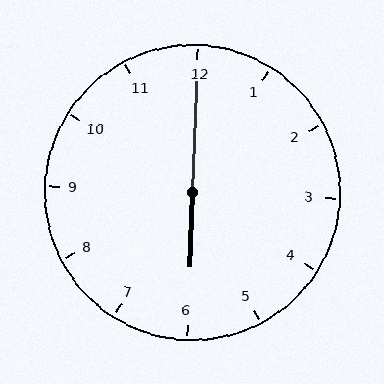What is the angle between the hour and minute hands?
Approximately 180 degrees.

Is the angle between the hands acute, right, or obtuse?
It is obtuse.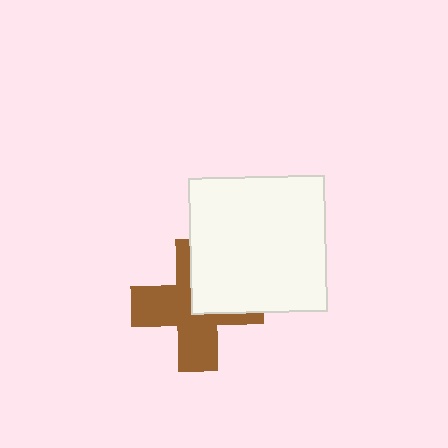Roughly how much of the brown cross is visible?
About half of it is visible (roughly 64%).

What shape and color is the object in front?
The object in front is a white square.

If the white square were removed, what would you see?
You would see the complete brown cross.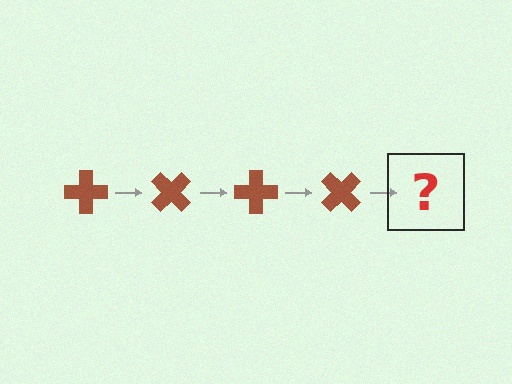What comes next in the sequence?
The next element should be a brown cross rotated 180 degrees.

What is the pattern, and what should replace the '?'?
The pattern is that the cross rotates 45 degrees each step. The '?' should be a brown cross rotated 180 degrees.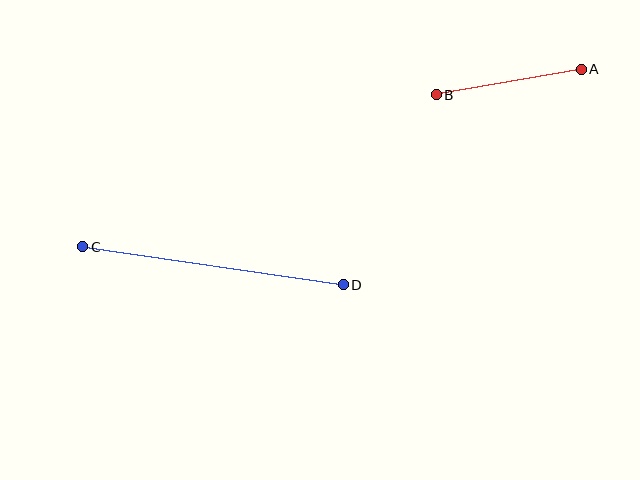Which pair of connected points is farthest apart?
Points C and D are farthest apart.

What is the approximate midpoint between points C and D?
The midpoint is at approximately (213, 266) pixels.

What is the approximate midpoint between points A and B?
The midpoint is at approximately (509, 82) pixels.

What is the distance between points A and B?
The distance is approximately 147 pixels.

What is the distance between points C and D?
The distance is approximately 263 pixels.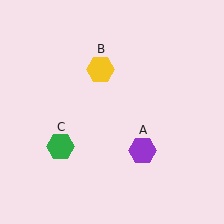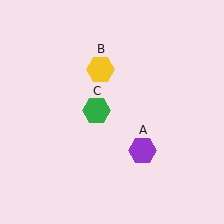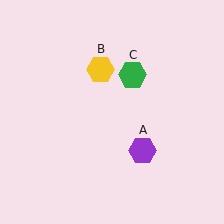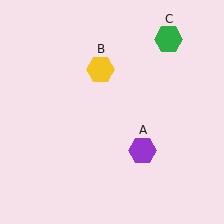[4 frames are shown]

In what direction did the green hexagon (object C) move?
The green hexagon (object C) moved up and to the right.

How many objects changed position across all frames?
1 object changed position: green hexagon (object C).